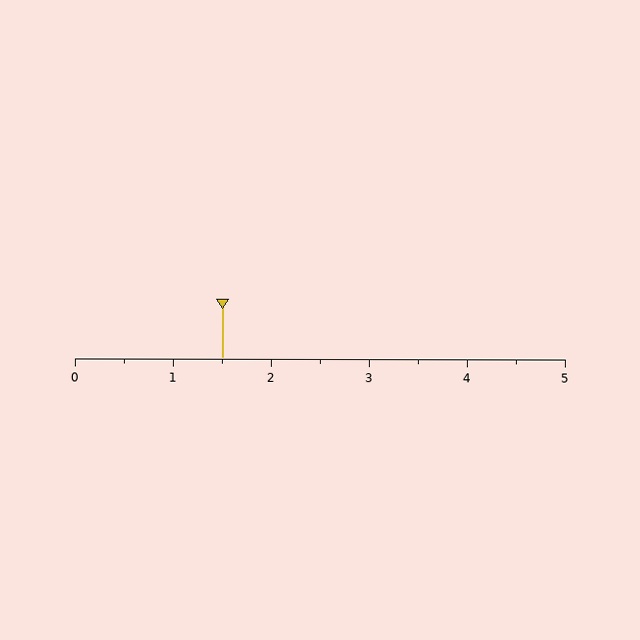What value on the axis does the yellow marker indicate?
The marker indicates approximately 1.5.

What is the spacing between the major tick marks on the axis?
The major ticks are spaced 1 apart.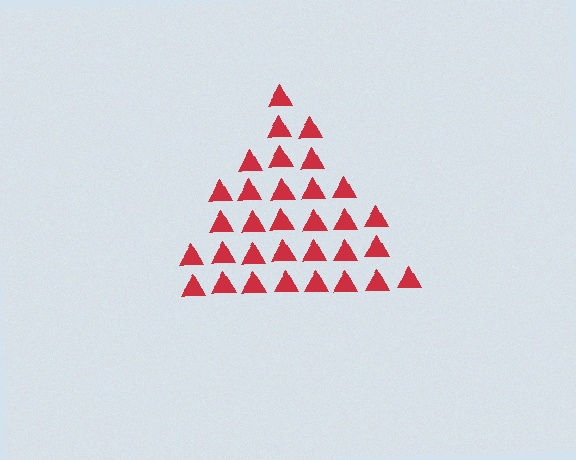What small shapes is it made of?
It is made of small triangles.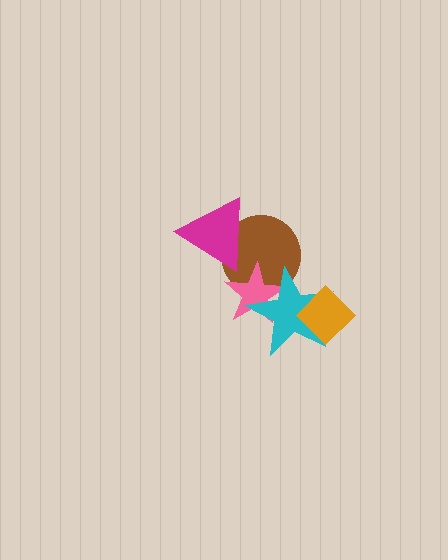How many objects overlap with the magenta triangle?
1 object overlaps with the magenta triangle.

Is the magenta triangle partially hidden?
No, no other shape covers it.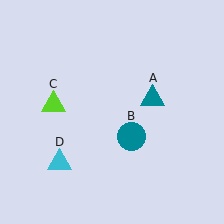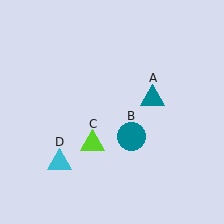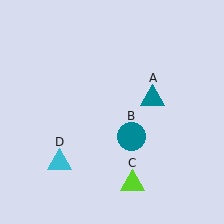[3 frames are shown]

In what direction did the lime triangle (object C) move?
The lime triangle (object C) moved down and to the right.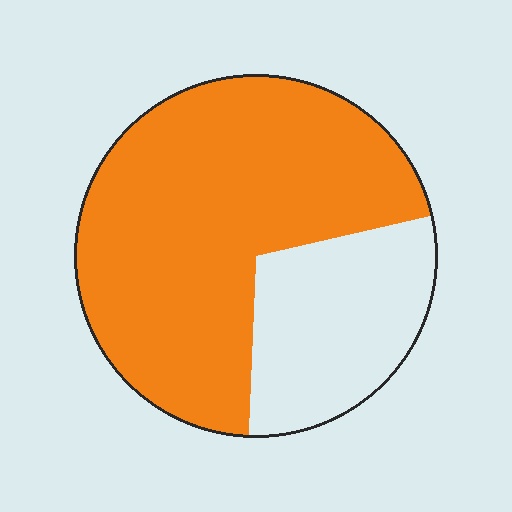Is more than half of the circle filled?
Yes.